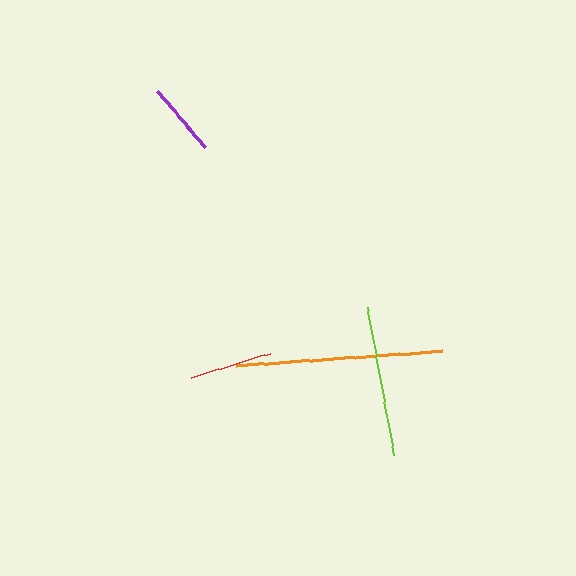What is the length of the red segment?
The red segment is approximately 82 pixels long.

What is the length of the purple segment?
The purple segment is approximately 73 pixels long.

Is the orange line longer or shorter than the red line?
The orange line is longer than the red line.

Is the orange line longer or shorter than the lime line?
The orange line is longer than the lime line.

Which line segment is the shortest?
The purple line is the shortest at approximately 73 pixels.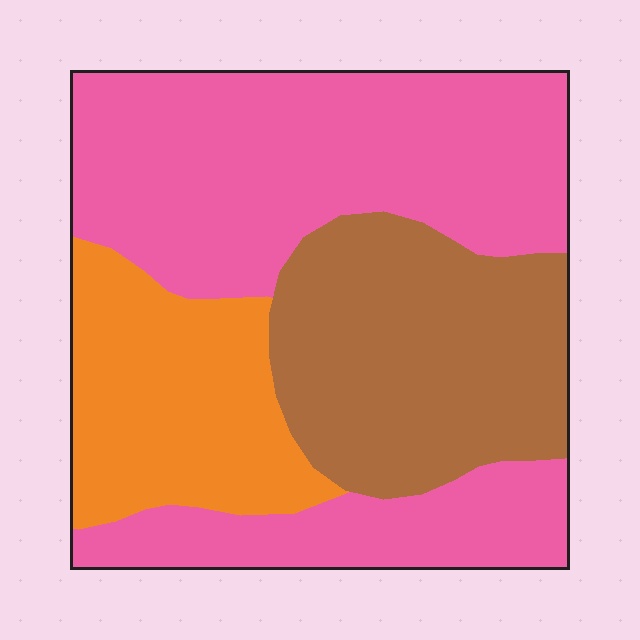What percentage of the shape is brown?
Brown covers around 30% of the shape.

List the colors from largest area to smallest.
From largest to smallest: pink, brown, orange.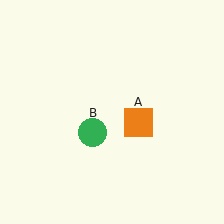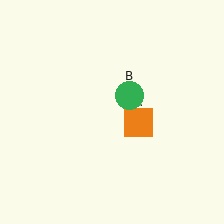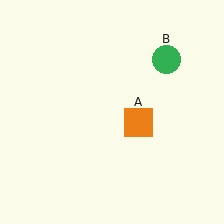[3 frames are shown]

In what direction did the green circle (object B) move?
The green circle (object B) moved up and to the right.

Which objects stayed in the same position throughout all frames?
Orange square (object A) remained stationary.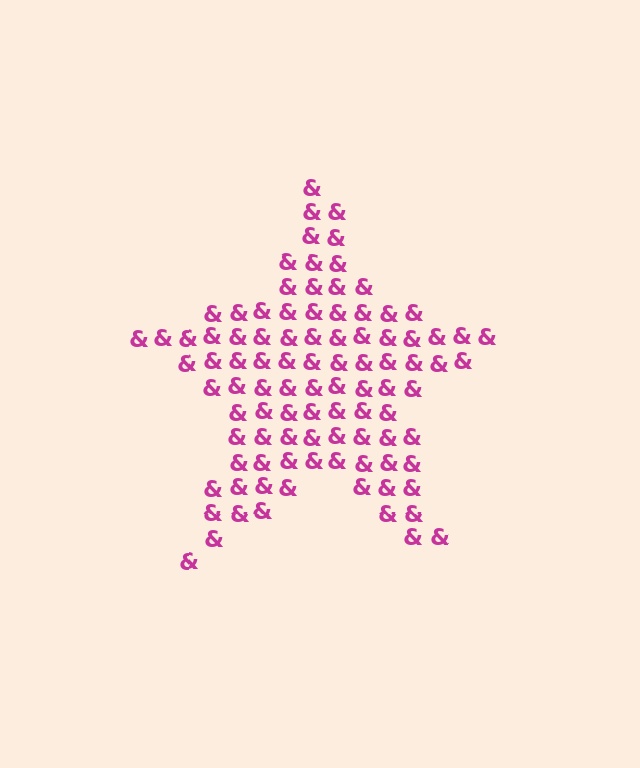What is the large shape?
The large shape is a star.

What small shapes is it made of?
It is made of small ampersands.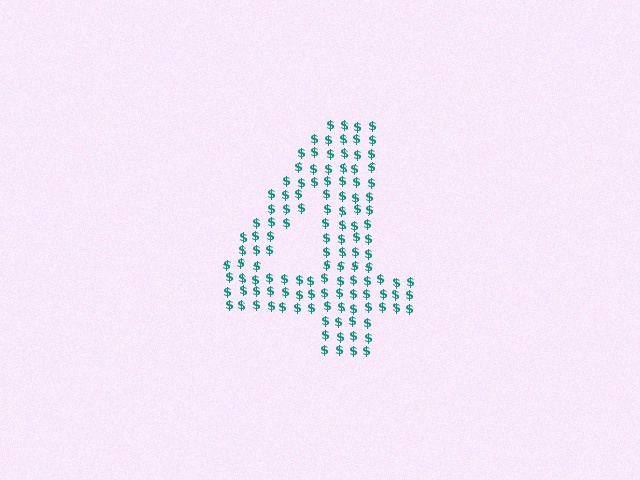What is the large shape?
The large shape is the digit 4.